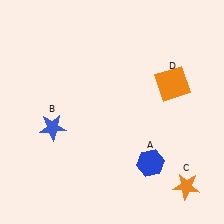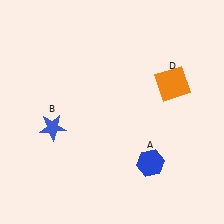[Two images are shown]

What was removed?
The orange star (C) was removed in Image 2.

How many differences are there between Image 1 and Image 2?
There is 1 difference between the two images.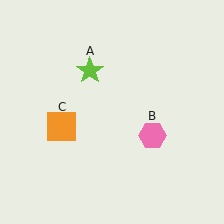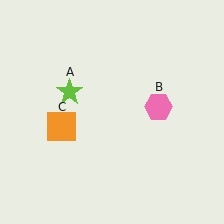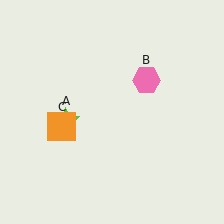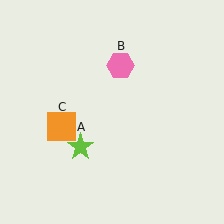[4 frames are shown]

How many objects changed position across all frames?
2 objects changed position: lime star (object A), pink hexagon (object B).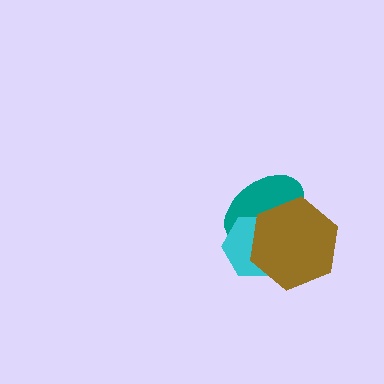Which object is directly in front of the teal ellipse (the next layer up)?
The cyan hexagon is directly in front of the teal ellipse.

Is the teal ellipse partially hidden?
Yes, it is partially covered by another shape.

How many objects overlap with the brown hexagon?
2 objects overlap with the brown hexagon.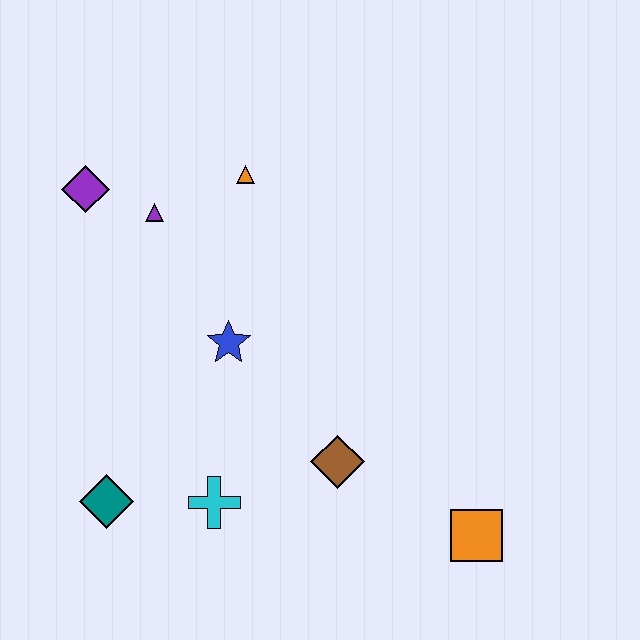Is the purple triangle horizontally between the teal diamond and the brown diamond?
Yes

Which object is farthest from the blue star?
The orange square is farthest from the blue star.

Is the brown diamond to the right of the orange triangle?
Yes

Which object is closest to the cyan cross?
The teal diamond is closest to the cyan cross.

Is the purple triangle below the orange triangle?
Yes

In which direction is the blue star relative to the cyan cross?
The blue star is above the cyan cross.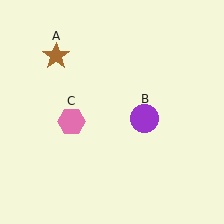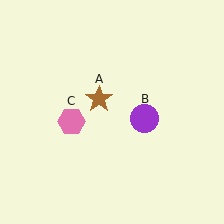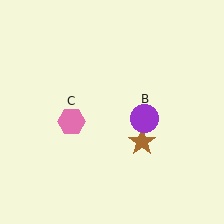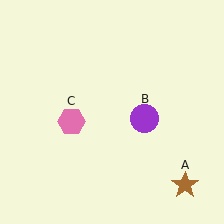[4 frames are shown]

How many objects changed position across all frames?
1 object changed position: brown star (object A).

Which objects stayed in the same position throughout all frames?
Purple circle (object B) and pink hexagon (object C) remained stationary.